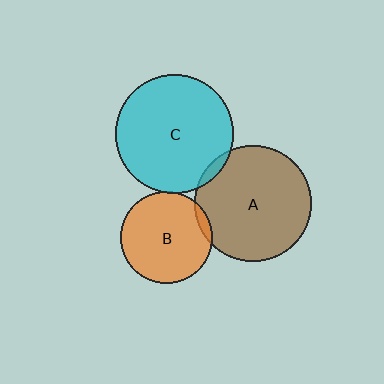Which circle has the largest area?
Circle C (cyan).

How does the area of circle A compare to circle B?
Approximately 1.6 times.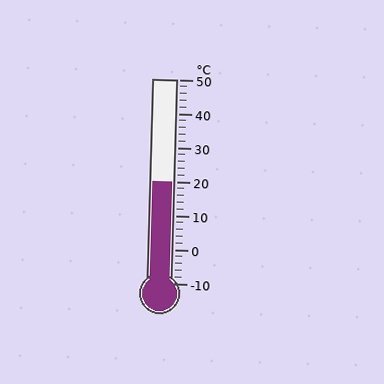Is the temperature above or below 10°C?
The temperature is above 10°C.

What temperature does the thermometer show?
The thermometer shows approximately 20°C.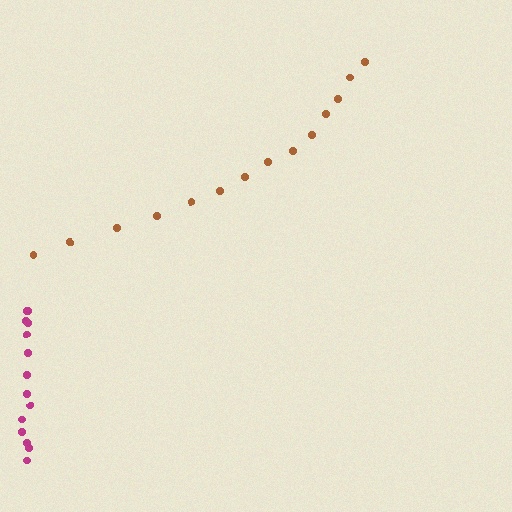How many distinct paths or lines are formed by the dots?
There are 2 distinct paths.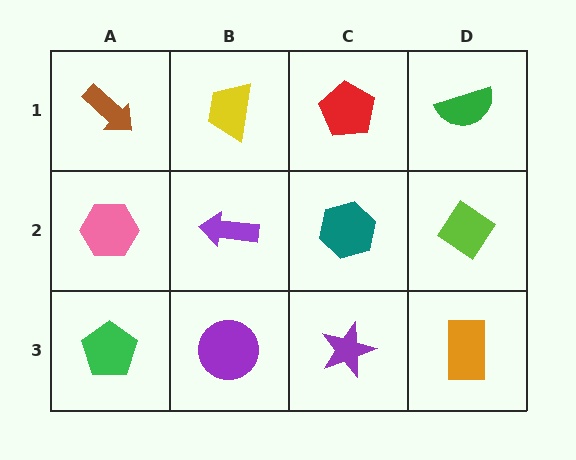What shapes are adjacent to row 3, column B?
A purple arrow (row 2, column B), a green pentagon (row 3, column A), a purple star (row 3, column C).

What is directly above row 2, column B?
A yellow trapezoid.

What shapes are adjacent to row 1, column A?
A pink hexagon (row 2, column A), a yellow trapezoid (row 1, column B).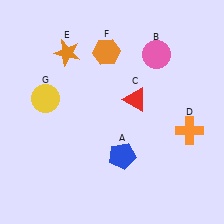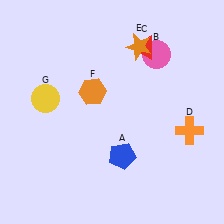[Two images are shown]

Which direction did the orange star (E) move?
The orange star (E) moved right.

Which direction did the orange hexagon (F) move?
The orange hexagon (F) moved down.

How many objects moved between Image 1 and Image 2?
3 objects moved between the two images.